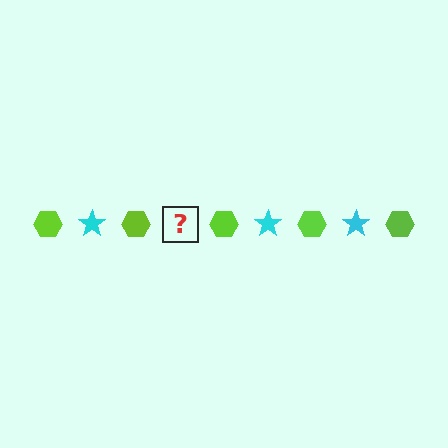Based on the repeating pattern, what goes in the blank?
The blank should be a cyan star.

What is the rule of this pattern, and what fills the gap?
The rule is that the pattern alternates between lime hexagon and cyan star. The gap should be filled with a cyan star.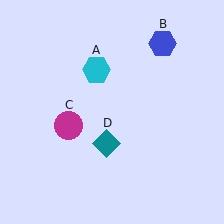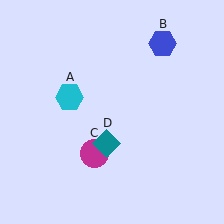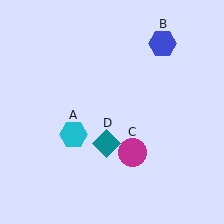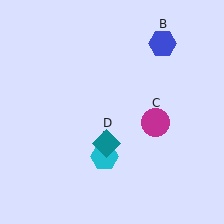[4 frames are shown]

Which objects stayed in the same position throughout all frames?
Blue hexagon (object B) and teal diamond (object D) remained stationary.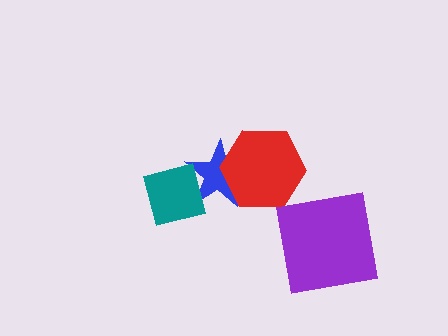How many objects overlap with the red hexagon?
1 object overlaps with the red hexagon.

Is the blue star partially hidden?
Yes, it is partially covered by another shape.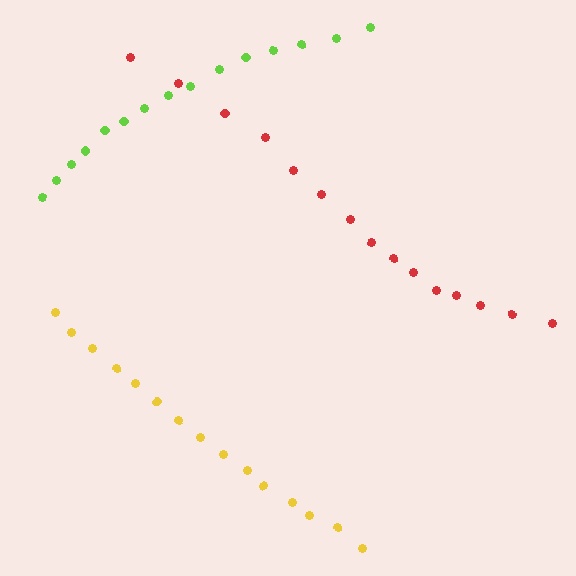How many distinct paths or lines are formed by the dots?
There are 3 distinct paths.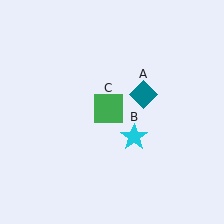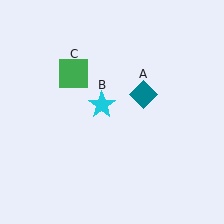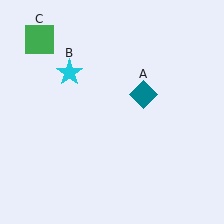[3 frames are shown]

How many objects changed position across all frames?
2 objects changed position: cyan star (object B), green square (object C).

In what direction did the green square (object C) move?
The green square (object C) moved up and to the left.